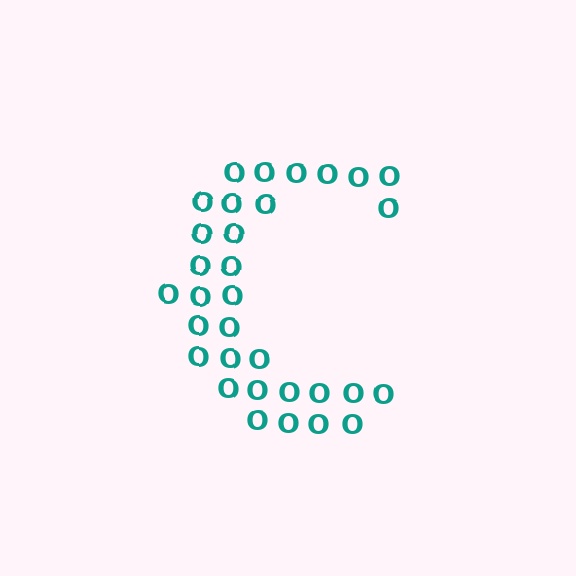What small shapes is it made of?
It is made of small letter O's.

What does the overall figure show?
The overall figure shows the letter C.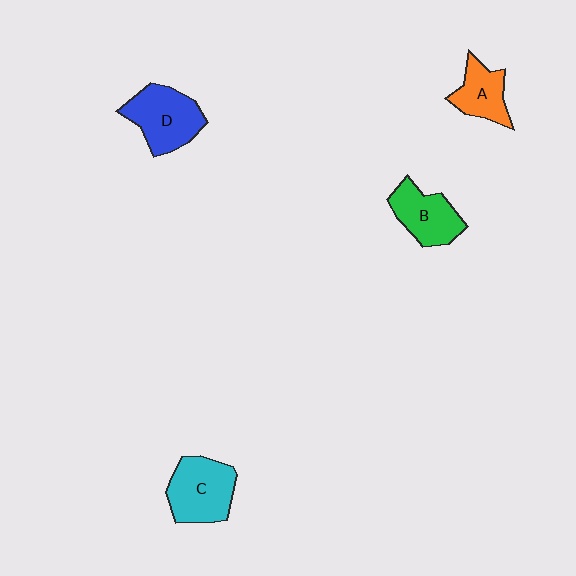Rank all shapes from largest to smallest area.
From largest to smallest: C (cyan), D (blue), B (green), A (orange).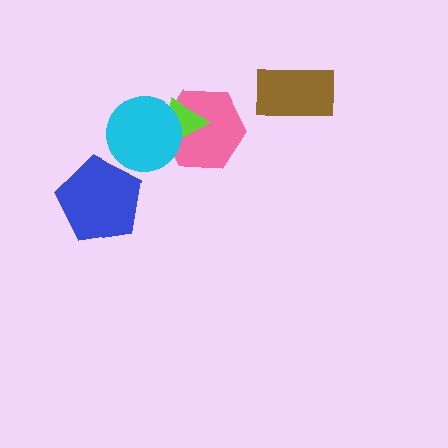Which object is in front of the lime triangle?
The cyan circle is in front of the lime triangle.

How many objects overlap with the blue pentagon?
0 objects overlap with the blue pentagon.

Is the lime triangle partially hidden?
Yes, it is partially covered by another shape.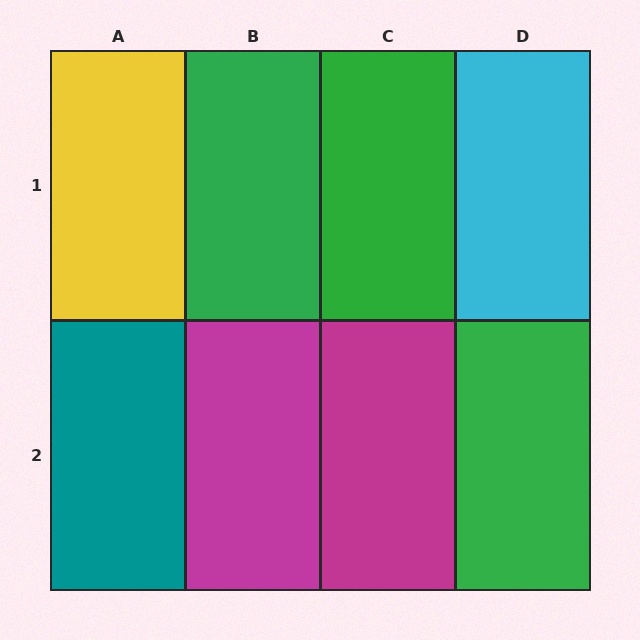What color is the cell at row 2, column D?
Green.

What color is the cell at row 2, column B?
Magenta.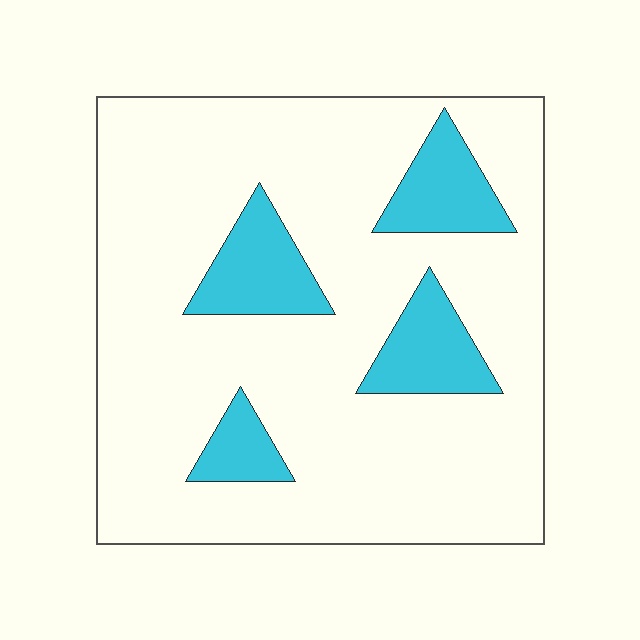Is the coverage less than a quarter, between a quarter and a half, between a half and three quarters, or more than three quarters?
Less than a quarter.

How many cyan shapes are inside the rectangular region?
4.